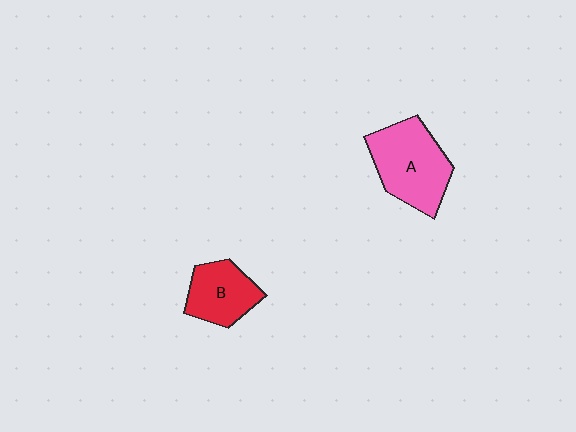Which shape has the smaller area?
Shape B (red).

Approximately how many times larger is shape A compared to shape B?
Approximately 1.5 times.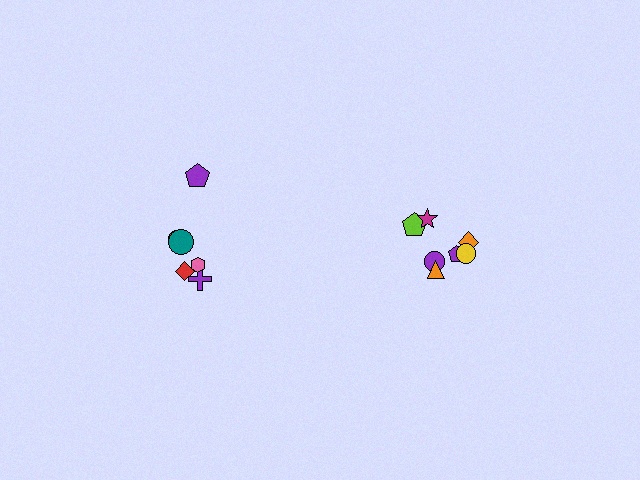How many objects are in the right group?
There are 8 objects.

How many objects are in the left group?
There are 6 objects.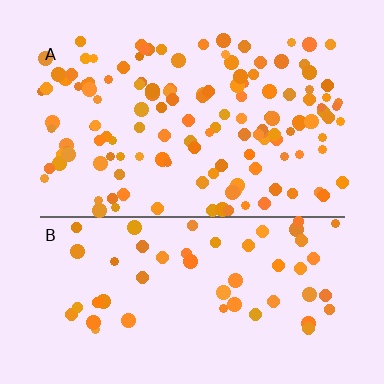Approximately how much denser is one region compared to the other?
Approximately 2.5× — region A over region B.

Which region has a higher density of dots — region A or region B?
A (the top).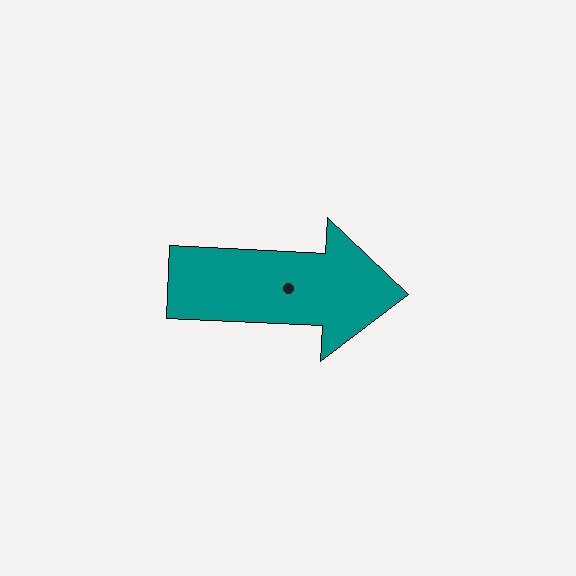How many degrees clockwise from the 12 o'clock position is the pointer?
Approximately 93 degrees.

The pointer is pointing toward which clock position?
Roughly 3 o'clock.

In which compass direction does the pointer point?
East.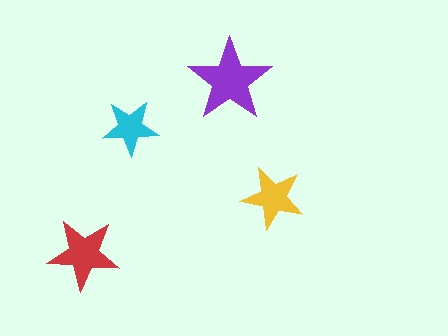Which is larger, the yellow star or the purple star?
The purple one.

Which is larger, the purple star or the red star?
The purple one.